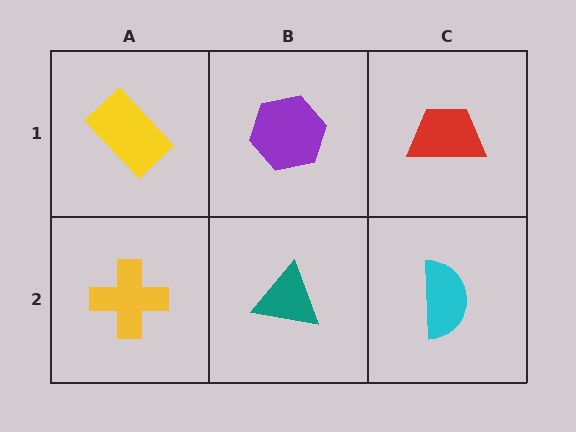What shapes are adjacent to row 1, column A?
A yellow cross (row 2, column A), a purple hexagon (row 1, column B).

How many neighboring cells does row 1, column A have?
2.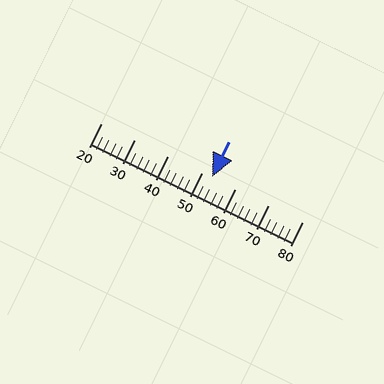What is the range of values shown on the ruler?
The ruler shows values from 20 to 80.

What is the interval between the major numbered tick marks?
The major tick marks are spaced 10 units apart.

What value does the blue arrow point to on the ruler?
The blue arrow points to approximately 53.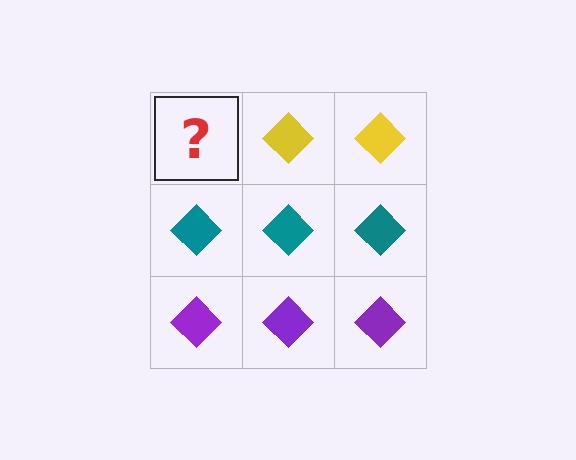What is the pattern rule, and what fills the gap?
The rule is that each row has a consistent color. The gap should be filled with a yellow diamond.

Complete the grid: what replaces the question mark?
The question mark should be replaced with a yellow diamond.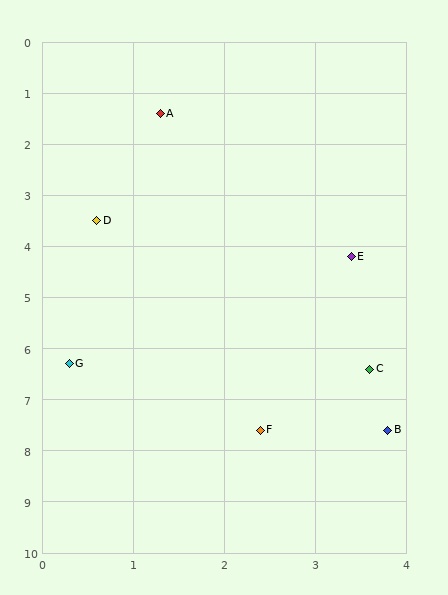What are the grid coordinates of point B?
Point B is at approximately (3.8, 7.6).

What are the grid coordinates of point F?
Point F is at approximately (2.4, 7.6).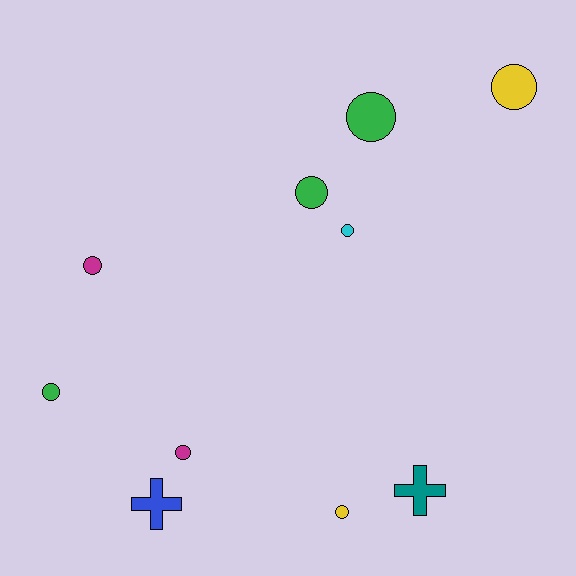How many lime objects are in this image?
There are no lime objects.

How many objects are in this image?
There are 10 objects.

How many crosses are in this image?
There are 2 crosses.